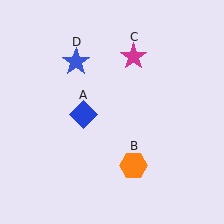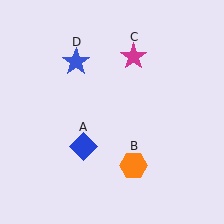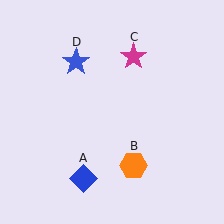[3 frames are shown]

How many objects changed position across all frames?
1 object changed position: blue diamond (object A).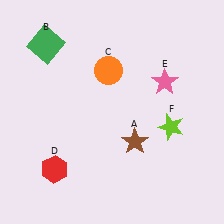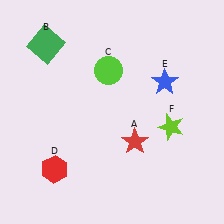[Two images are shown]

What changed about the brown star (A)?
In Image 1, A is brown. In Image 2, it changed to red.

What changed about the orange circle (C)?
In Image 1, C is orange. In Image 2, it changed to lime.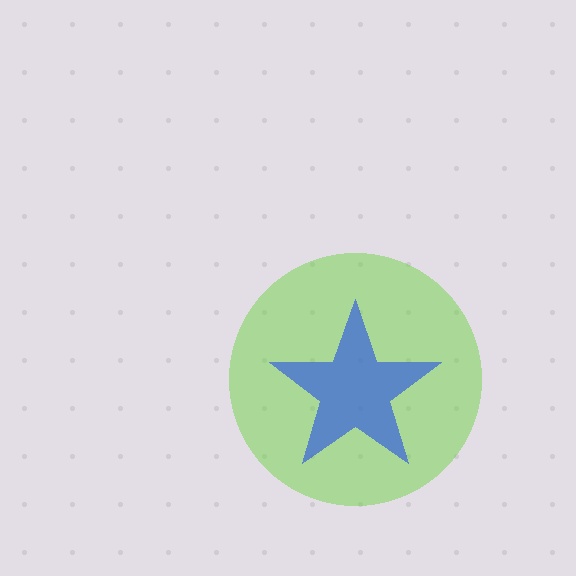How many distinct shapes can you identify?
There are 2 distinct shapes: a lime circle, a blue star.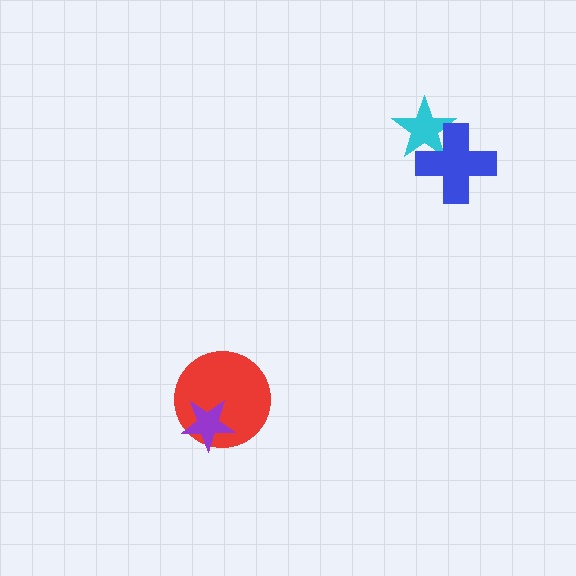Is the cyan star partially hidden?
Yes, it is partially covered by another shape.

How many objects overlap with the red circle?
1 object overlaps with the red circle.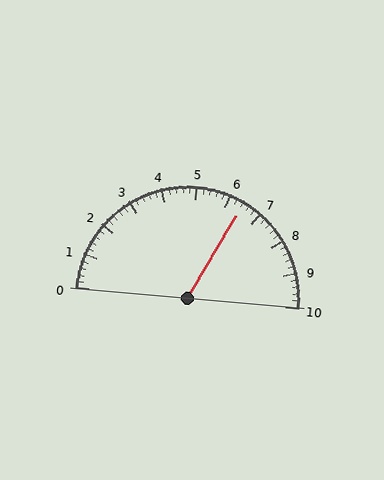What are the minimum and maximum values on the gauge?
The gauge ranges from 0 to 10.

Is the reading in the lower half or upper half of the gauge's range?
The reading is in the upper half of the range (0 to 10).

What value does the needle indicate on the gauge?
The needle indicates approximately 6.4.